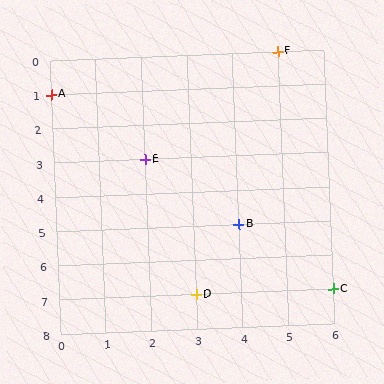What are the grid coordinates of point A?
Point A is at grid coordinates (0, 1).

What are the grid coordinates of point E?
Point E is at grid coordinates (2, 3).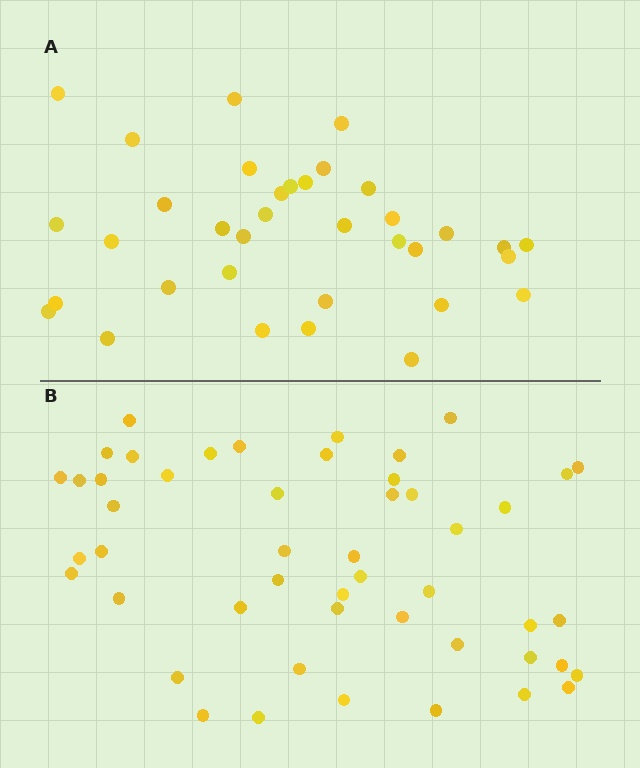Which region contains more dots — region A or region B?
Region B (the bottom region) has more dots.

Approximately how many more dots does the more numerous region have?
Region B has approximately 15 more dots than region A.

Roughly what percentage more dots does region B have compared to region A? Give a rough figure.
About 40% more.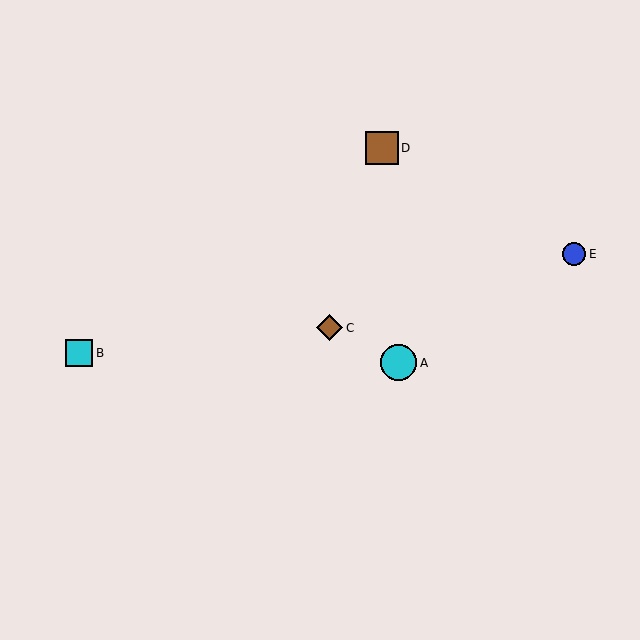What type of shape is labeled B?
Shape B is a cyan square.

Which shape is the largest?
The cyan circle (labeled A) is the largest.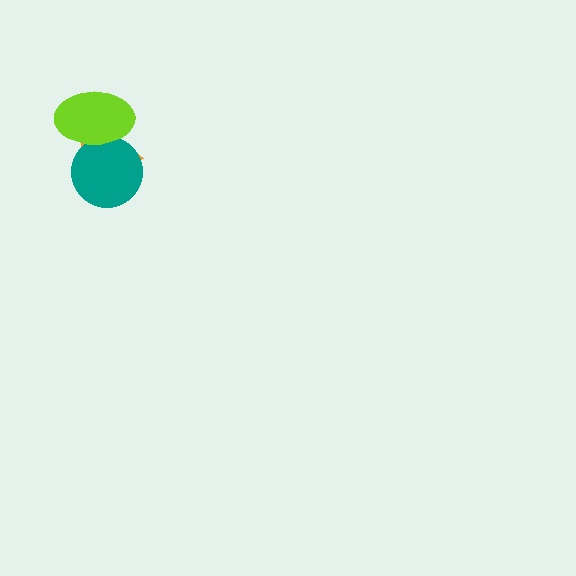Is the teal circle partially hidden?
Yes, it is partially covered by another shape.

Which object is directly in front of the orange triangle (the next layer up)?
The teal circle is directly in front of the orange triangle.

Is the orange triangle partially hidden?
Yes, it is partially covered by another shape.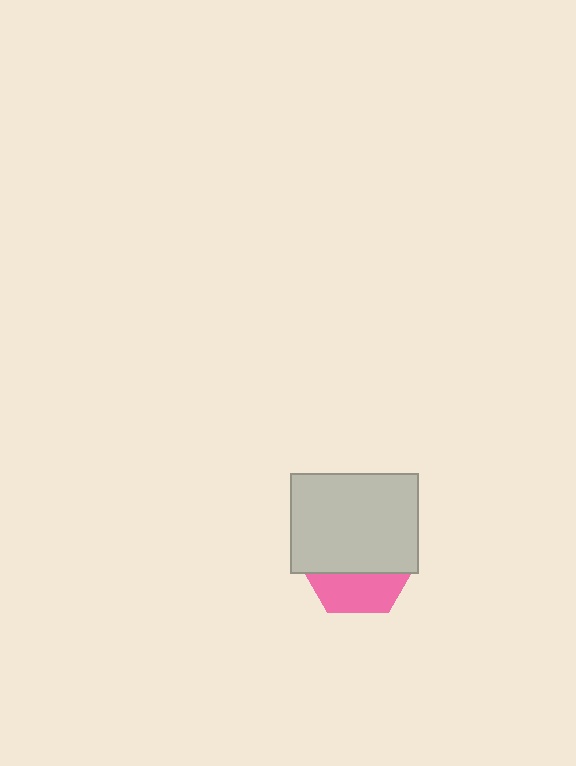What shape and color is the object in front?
The object in front is a light gray rectangle.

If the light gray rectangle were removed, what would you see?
You would see the complete pink hexagon.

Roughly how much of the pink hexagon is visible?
A small part of it is visible (roughly 35%).